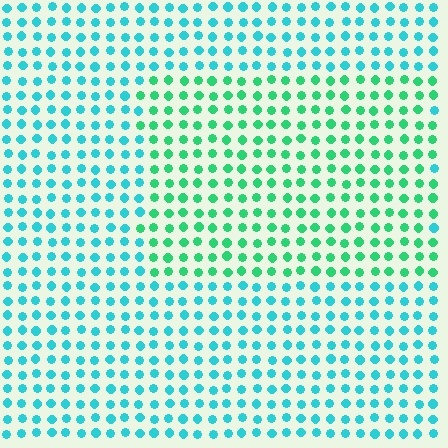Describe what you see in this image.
The image is filled with small cyan elements in a uniform arrangement. A rectangle-shaped region is visible where the elements are tinted to a slightly different hue, forming a subtle color boundary.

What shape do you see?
I see a rectangle.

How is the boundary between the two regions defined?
The boundary is defined purely by a slight shift in hue (about 36 degrees). Spacing, size, and orientation are identical on both sides.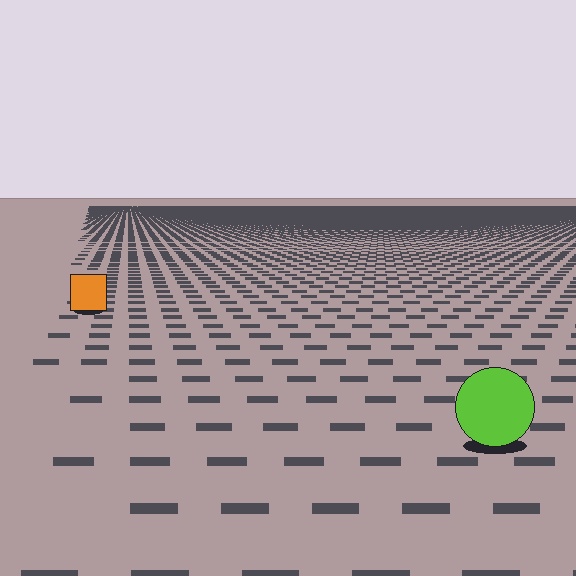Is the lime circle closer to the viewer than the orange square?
Yes. The lime circle is closer — you can tell from the texture gradient: the ground texture is coarser near it.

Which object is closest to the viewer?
The lime circle is closest. The texture marks near it are larger and more spread out.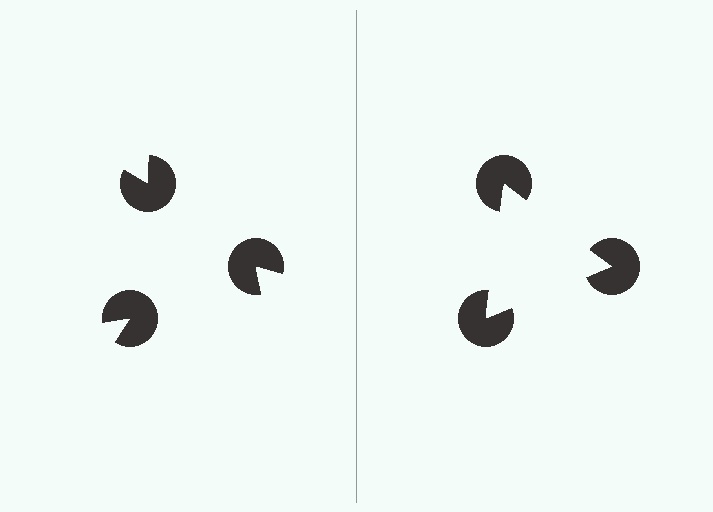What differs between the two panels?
The pac-man discs are positioned identically on both sides; only the wedge orientations differ. On the right they align to a triangle; on the left they are misaligned.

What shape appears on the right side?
An illusory triangle.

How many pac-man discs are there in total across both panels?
6 — 3 on each side.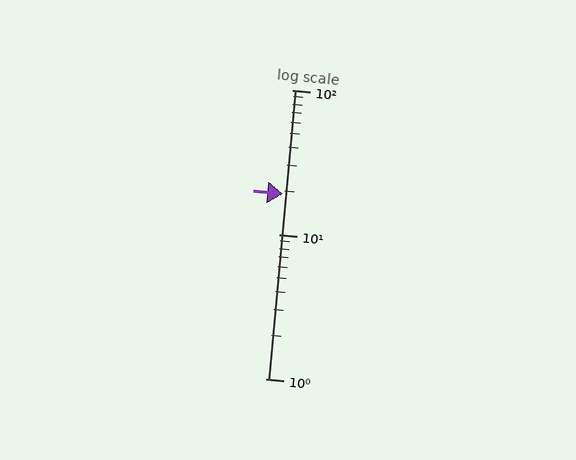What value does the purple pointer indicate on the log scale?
The pointer indicates approximately 19.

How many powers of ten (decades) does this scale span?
The scale spans 2 decades, from 1 to 100.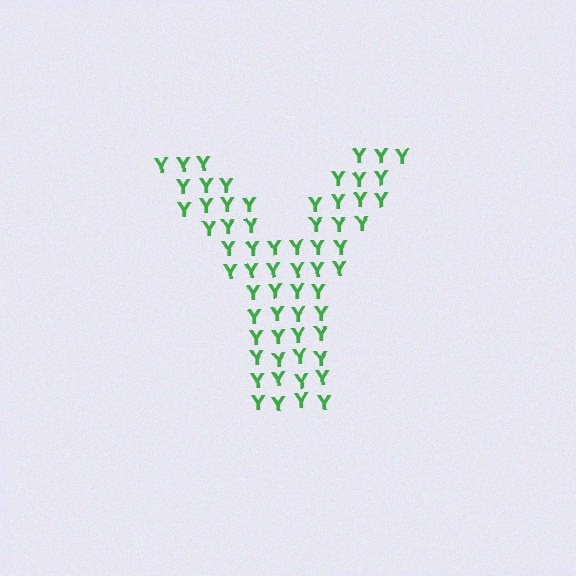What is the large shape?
The large shape is the letter Y.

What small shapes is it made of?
It is made of small letter Y's.